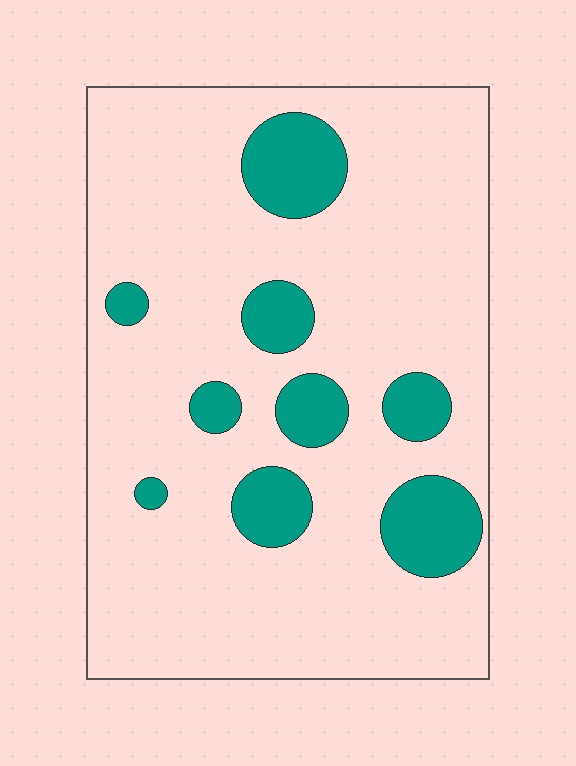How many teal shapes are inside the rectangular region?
9.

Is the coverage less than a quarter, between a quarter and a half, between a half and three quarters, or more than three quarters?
Less than a quarter.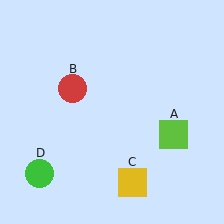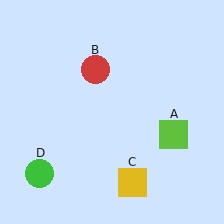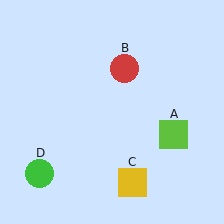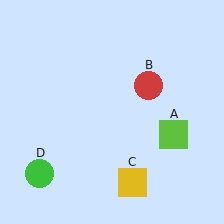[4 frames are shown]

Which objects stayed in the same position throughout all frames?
Lime square (object A) and yellow square (object C) and green circle (object D) remained stationary.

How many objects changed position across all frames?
1 object changed position: red circle (object B).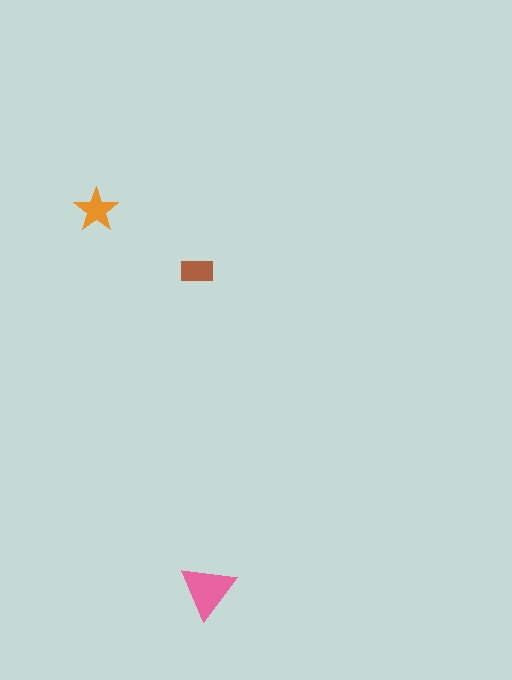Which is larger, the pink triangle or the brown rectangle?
The pink triangle.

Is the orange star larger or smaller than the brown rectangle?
Larger.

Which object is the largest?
The pink triangle.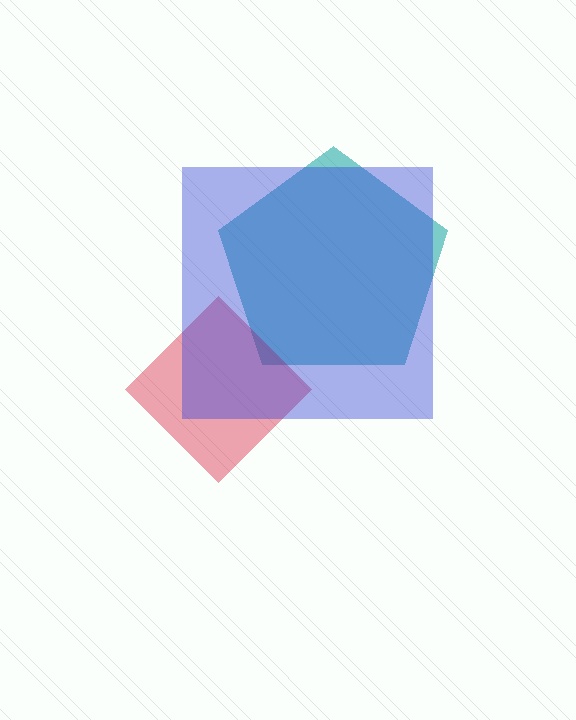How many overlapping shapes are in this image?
There are 3 overlapping shapes in the image.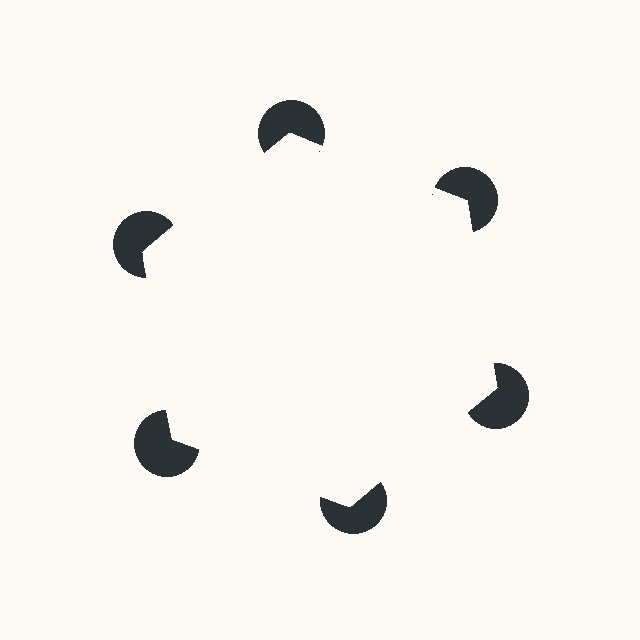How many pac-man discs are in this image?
There are 6 — one at each vertex of the illusory hexagon.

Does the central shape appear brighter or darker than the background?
It typically appears slightly brighter than the background, even though no actual brightness change is drawn.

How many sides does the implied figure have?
6 sides.